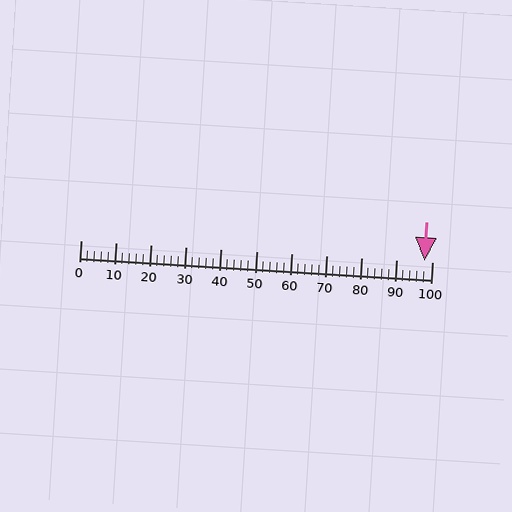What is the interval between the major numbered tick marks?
The major tick marks are spaced 10 units apart.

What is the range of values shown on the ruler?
The ruler shows values from 0 to 100.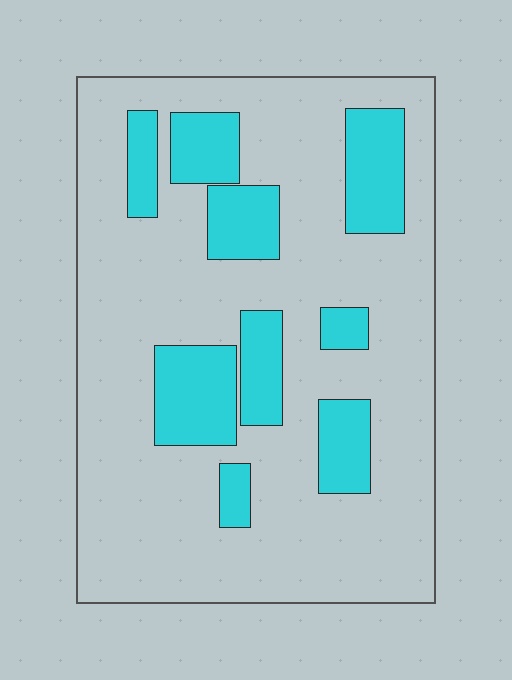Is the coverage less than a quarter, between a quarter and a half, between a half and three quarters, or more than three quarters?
Less than a quarter.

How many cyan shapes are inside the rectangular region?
9.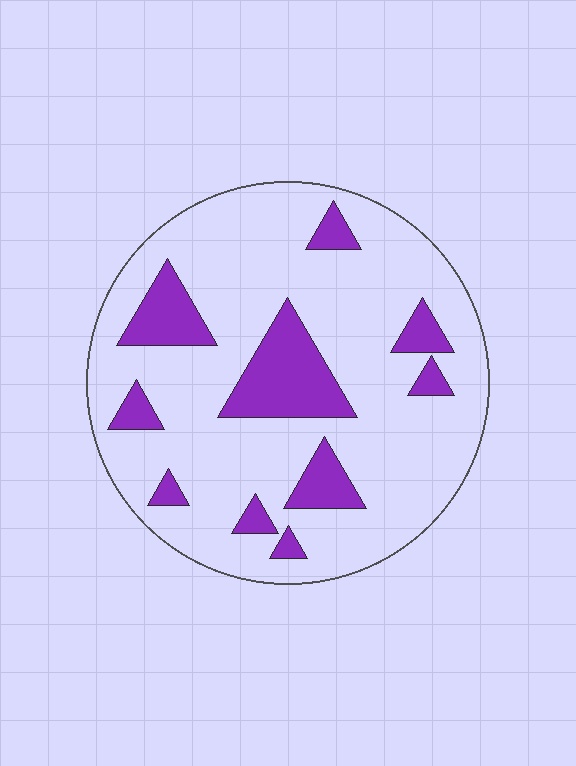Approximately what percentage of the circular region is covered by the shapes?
Approximately 20%.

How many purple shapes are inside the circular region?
10.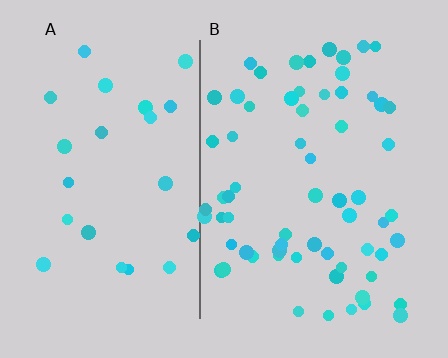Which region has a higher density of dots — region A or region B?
B (the right).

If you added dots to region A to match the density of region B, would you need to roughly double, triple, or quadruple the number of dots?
Approximately triple.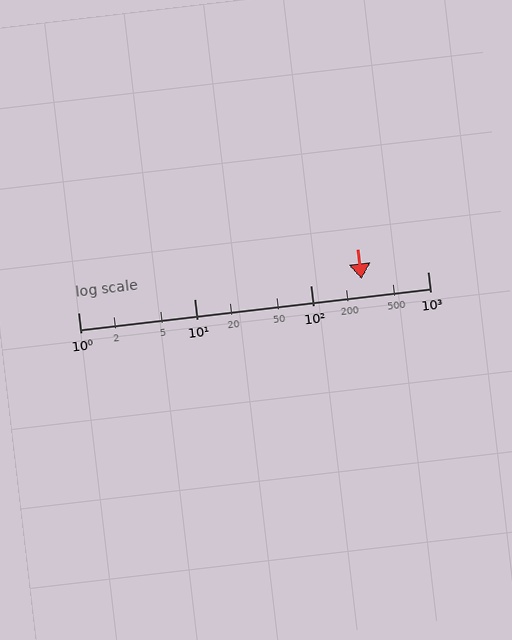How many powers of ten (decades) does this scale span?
The scale spans 3 decades, from 1 to 1000.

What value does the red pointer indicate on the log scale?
The pointer indicates approximately 270.